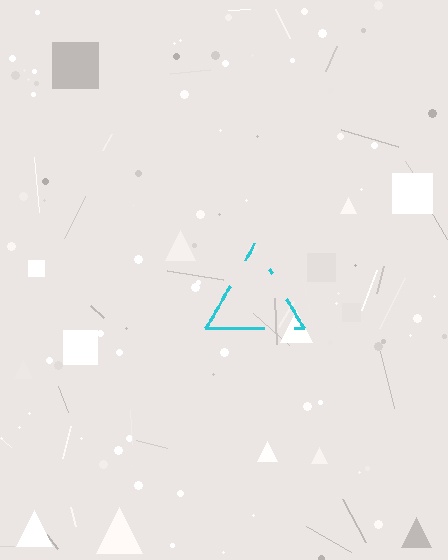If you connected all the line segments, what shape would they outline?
They would outline a triangle.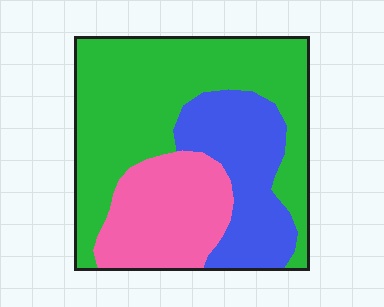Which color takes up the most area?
Green, at roughly 50%.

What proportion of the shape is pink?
Pink covers about 25% of the shape.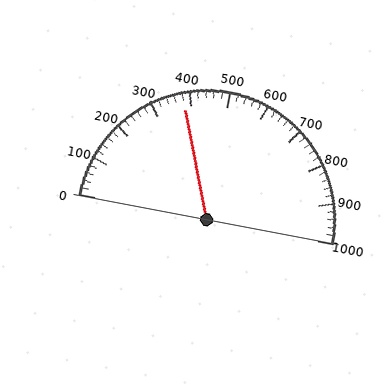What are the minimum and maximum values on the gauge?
The gauge ranges from 0 to 1000.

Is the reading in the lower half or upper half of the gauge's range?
The reading is in the lower half of the range (0 to 1000).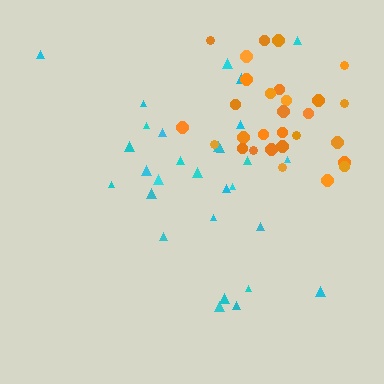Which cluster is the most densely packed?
Orange.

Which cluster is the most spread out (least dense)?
Cyan.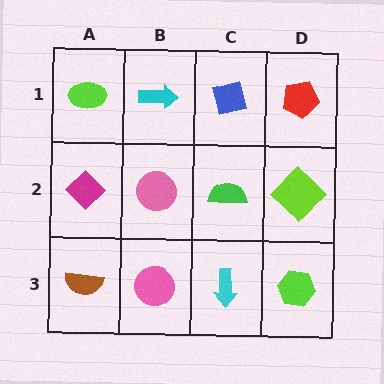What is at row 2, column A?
A magenta diamond.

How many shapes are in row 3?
4 shapes.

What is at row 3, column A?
A brown semicircle.